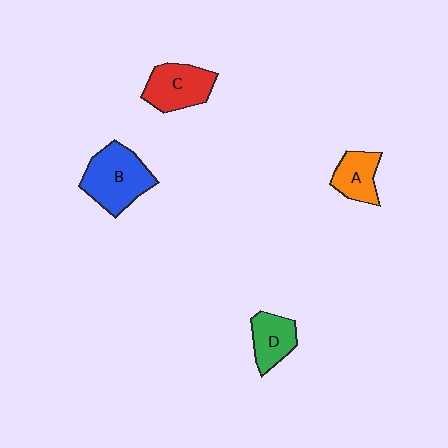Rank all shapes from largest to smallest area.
From largest to smallest: B (blue), C (red), D (green), A (orange).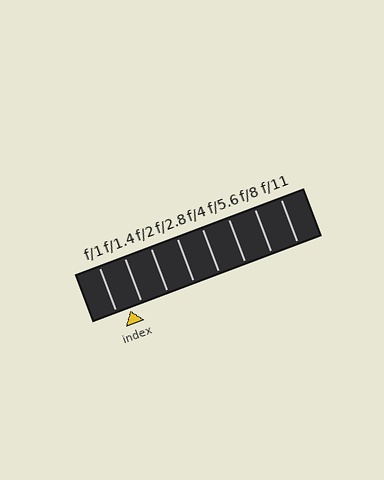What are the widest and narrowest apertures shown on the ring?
The widest aperture shown is f/1 and the narrowest is f/11.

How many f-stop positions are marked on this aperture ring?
There are 8 f-stop positions marked.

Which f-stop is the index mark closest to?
The index mark is closest to f/1.4.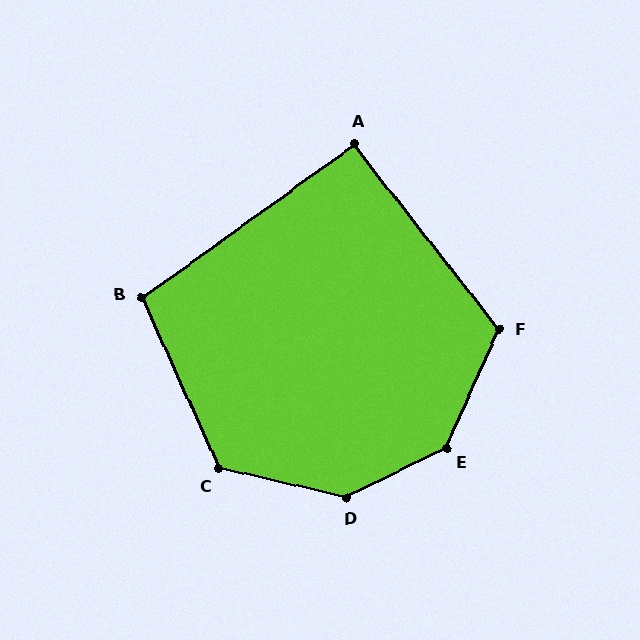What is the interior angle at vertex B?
Approximately 102 degrees (obtuse).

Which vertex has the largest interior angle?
E, at approximately 141 degrees.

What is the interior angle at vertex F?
Approximately 118 degrees (obtuse).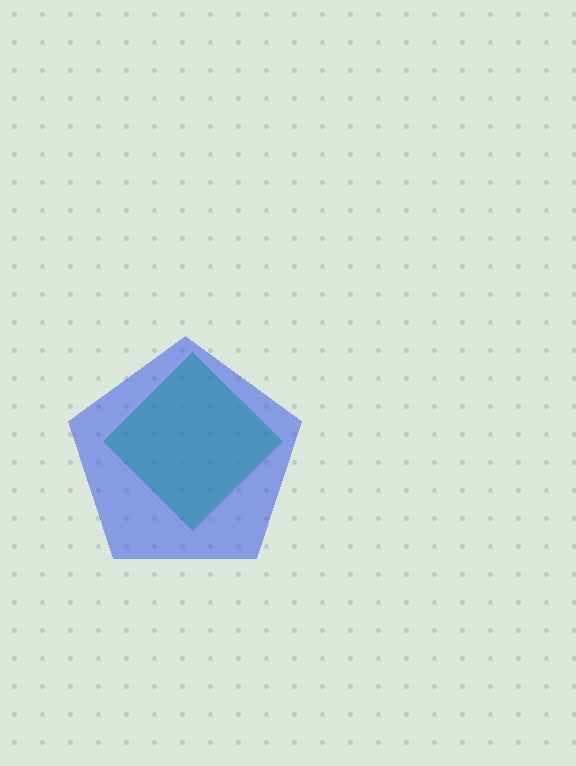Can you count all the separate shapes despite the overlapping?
Yes, there are 2 separate shapes.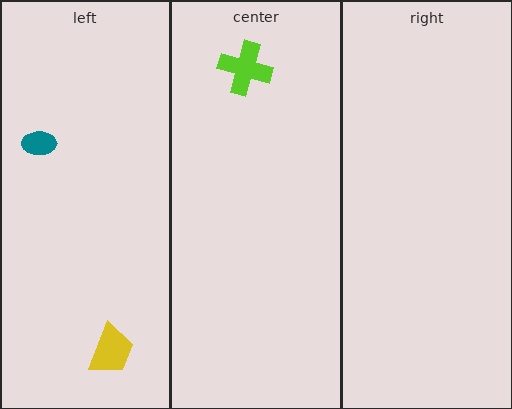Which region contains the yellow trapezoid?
The left region.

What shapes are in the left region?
The yellow trapezoid, the teal ellipse.